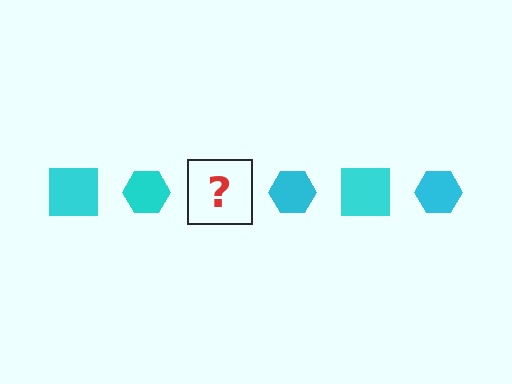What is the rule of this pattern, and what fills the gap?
The rule is that the pattern cycles through square, hexagon shapes in cyan. The gap should be filled with a cyan square.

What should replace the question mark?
The question mark should be replaced with a cyan square.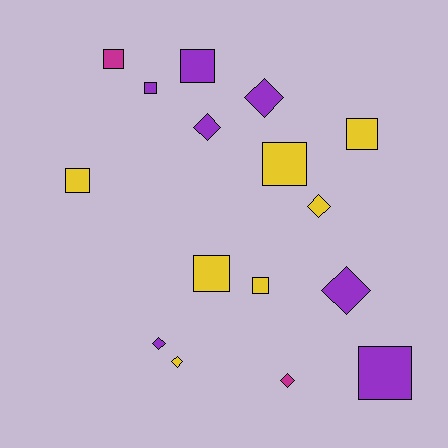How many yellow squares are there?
There are 5 yellow squares.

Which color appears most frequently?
Purple, with 7 objects.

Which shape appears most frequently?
Square, with 9 objects.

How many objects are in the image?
There are 16 objects.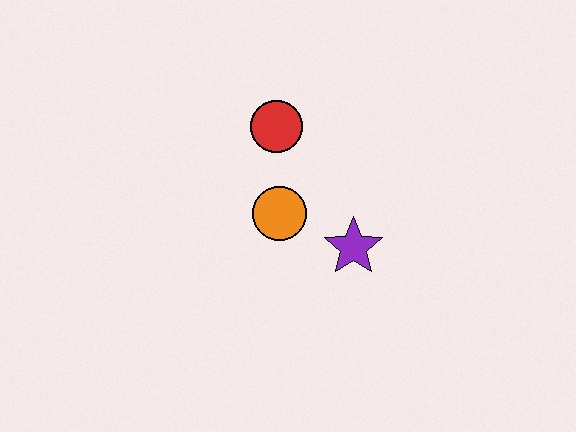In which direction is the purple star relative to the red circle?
The purple star is below the red circle.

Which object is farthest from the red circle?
The purple star is farthest from the red circle.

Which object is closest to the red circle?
The orange circle is closest to the red circle.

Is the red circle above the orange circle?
Yes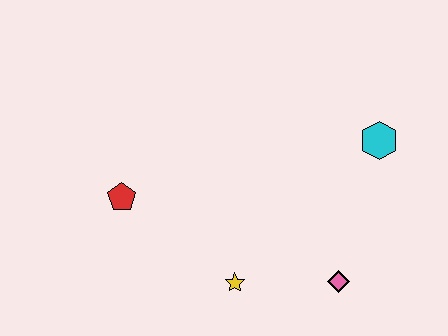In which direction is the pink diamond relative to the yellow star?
The pink diamond is to the right of the yellow star.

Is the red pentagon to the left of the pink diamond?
Yes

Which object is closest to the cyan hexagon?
The pink diamond is closest to the cyan hexagon.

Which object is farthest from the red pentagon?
The cyan hexagon is farthest from the red pentagon.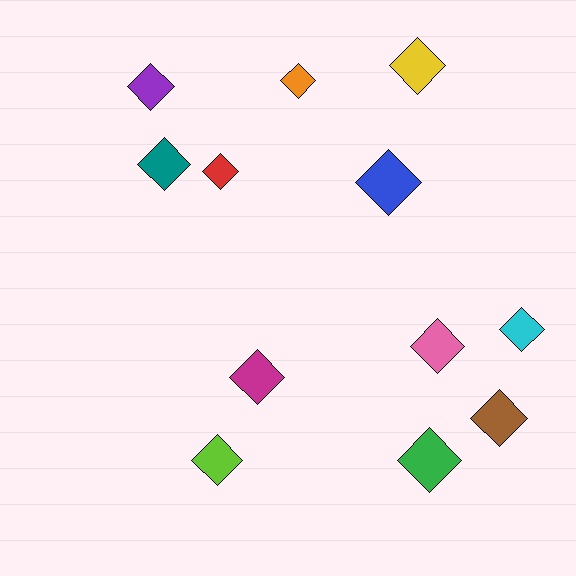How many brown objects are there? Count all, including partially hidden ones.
There is 1 brown object.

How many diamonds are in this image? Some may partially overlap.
There are 12 diamonds.